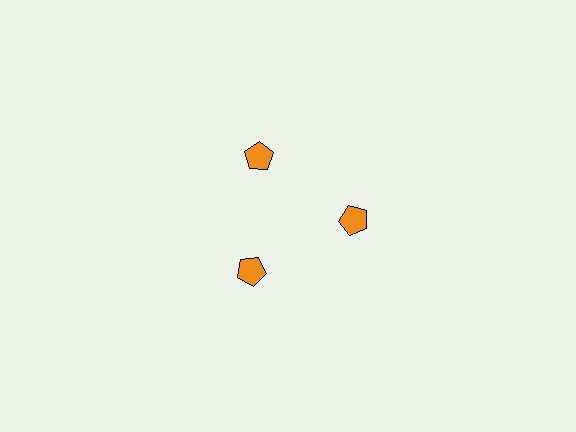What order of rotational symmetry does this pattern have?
This pattern has 3-fold rotational symmetry.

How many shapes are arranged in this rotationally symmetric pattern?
There are 3 shapes, arranged in 3 groups of 1.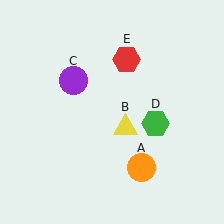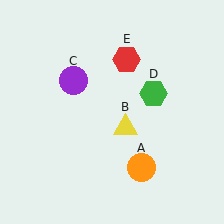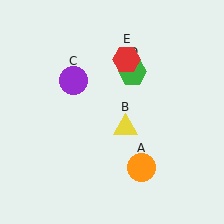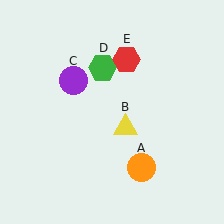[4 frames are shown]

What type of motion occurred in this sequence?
The green hexagon (object D) rotated counterclockwise around the center of the scene.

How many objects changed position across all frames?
1 object changed position: green hexagon (object D).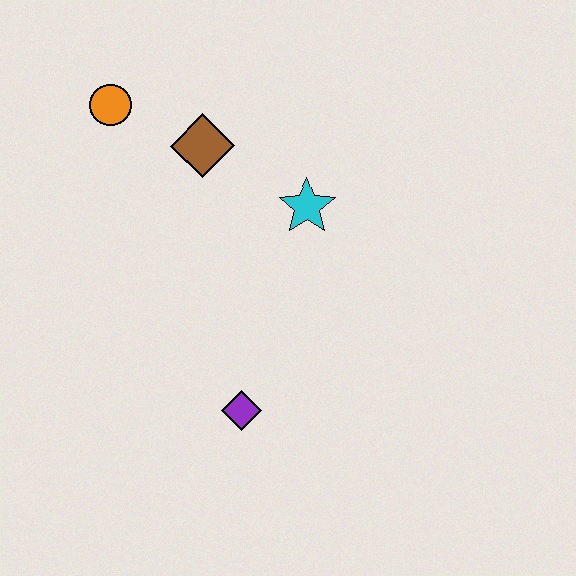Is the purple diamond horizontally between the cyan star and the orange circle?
Yes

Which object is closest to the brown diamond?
The orange circle is closest to the brown diamond.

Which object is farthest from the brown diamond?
The purple diamond is farthest from the brown diamond.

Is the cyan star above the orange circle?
No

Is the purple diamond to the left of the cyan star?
Yes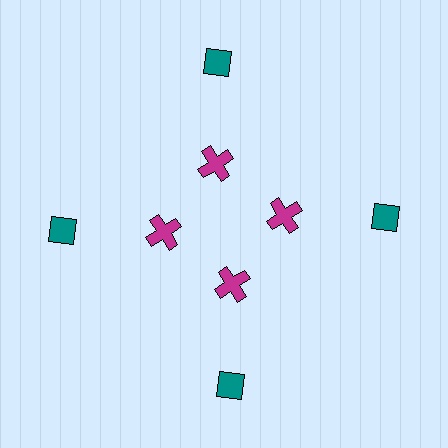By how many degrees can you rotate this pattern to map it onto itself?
The pattern maps onto itself every 90 degrees of rotation.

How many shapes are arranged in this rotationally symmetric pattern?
There are 8 shapes, arranged in 4 groups of 2.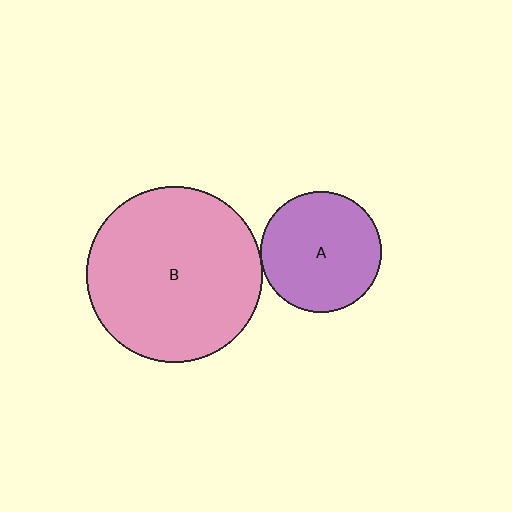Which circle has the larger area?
Circle B (pink).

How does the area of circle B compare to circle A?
Approximately 2.1 times.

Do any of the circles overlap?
No, none of the circles overlap.